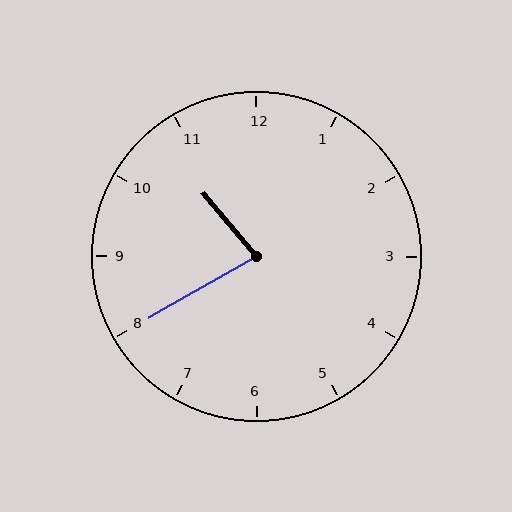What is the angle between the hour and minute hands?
Approximately 80 degrees.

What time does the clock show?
10:40.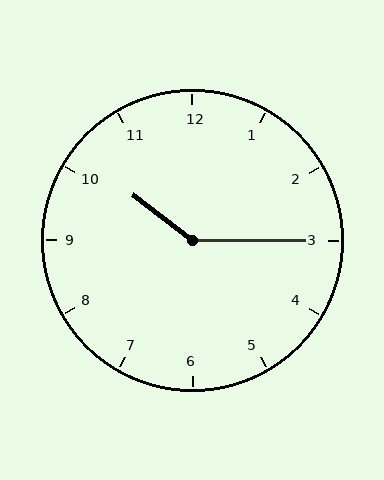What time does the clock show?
10:15.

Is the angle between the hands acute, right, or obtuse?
It is obtuse.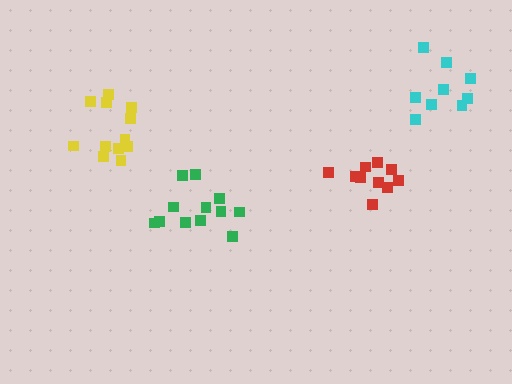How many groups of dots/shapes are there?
There are 4 groups.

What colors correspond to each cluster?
The clusters are colored: green, red, cyan, yellow.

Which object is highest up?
The cyan cluster is topmost.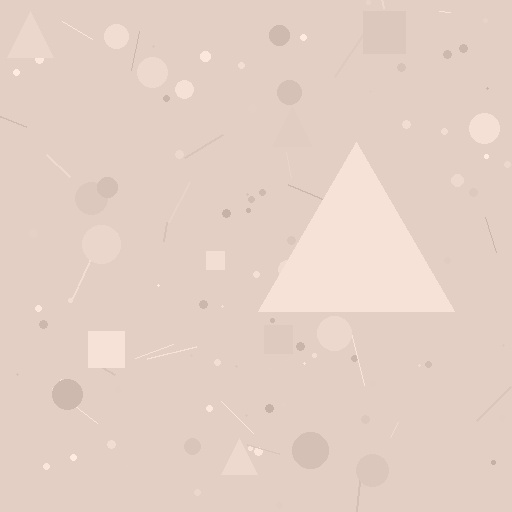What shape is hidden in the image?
A triangle is hidden in the image.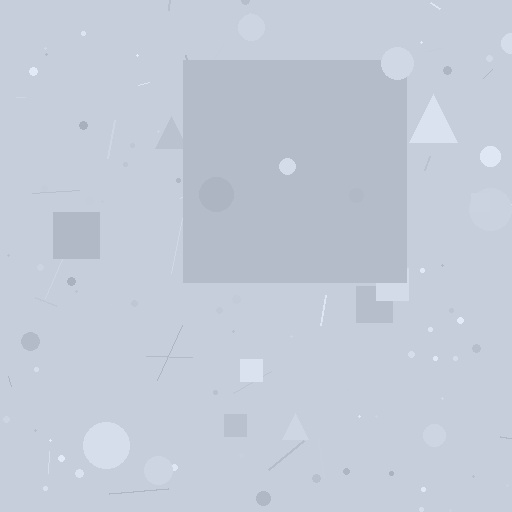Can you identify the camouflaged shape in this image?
The camouflaged shape is a square.